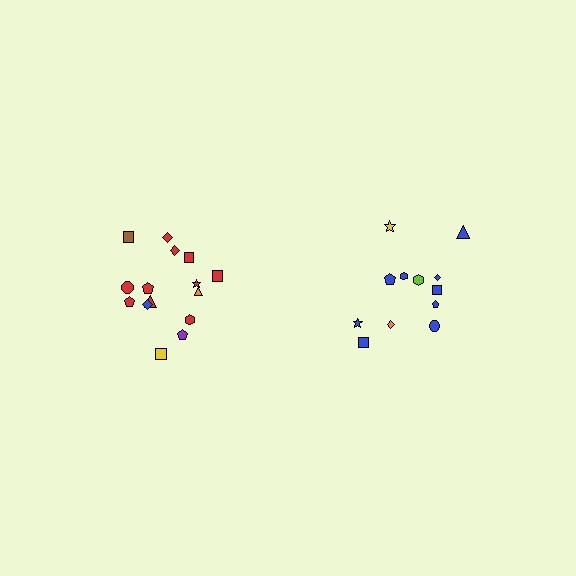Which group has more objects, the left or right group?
The left group.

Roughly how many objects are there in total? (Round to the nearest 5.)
Roughly 25 objects in total.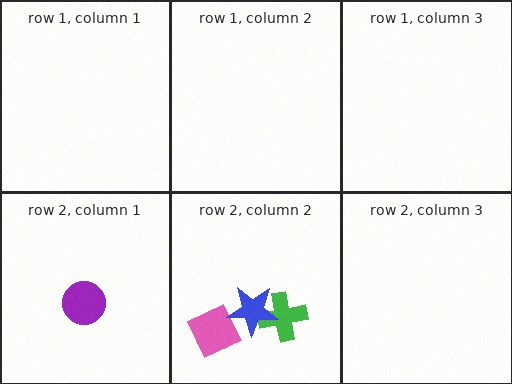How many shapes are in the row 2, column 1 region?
1.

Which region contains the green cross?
The row 2, column 2 region.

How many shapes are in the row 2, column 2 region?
3.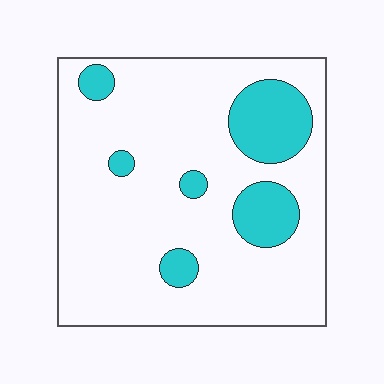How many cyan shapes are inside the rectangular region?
6.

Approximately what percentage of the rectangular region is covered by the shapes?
Approximately 20%.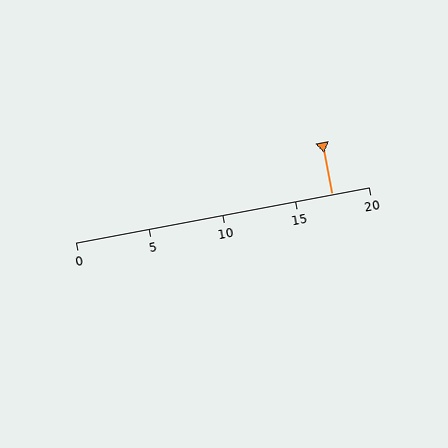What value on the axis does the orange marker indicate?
The marker indicates approximately 17.5.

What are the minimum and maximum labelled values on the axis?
The axis runs from 0 to 20.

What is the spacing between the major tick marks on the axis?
The major ticks are spaced 5 apart.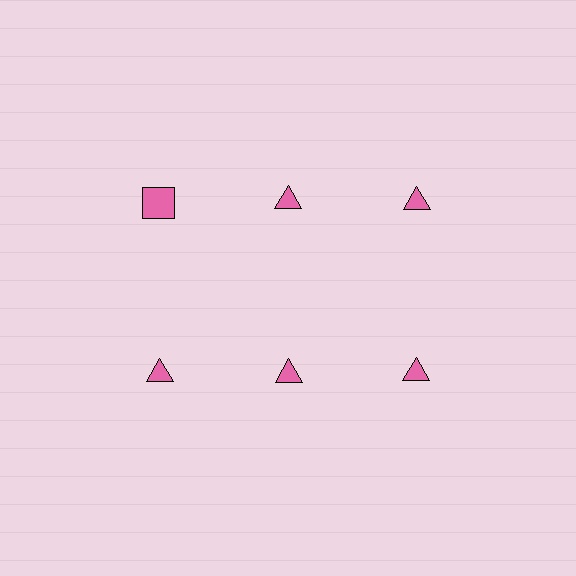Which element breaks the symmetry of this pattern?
The pink square in the top row, leftmost column breaks the symmetry. All other shapes are pink triangles.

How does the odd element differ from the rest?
It has a different shape: square instead of triangle.